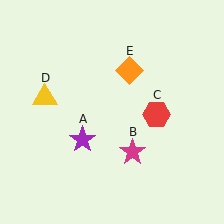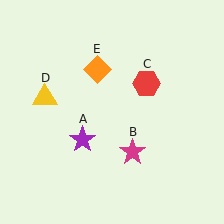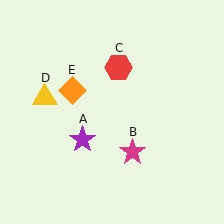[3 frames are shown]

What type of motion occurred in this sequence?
The red hexagon (object C), orange diamond (object E) rotated counterclockwise around the center of the scene.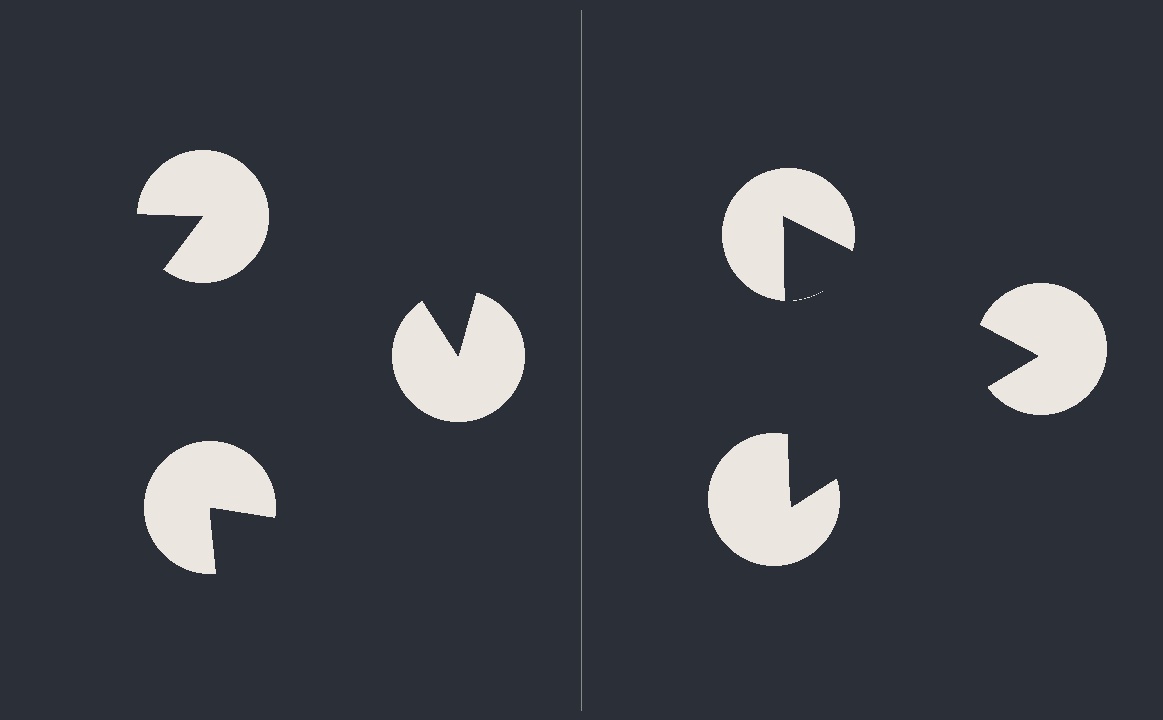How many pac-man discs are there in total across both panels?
6 — 3 on each side.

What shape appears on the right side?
An illusory triangle.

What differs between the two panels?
The pac-man discs are positioned identically on both sides; only the wedge orientations differ. On the right they align to a triangle; on the left they are misaligned.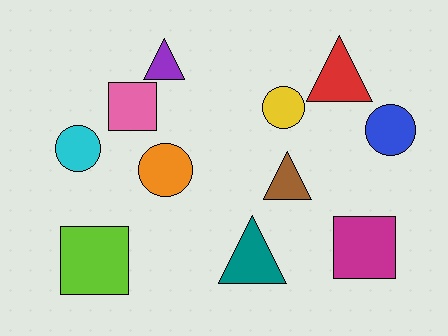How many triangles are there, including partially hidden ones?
There are 4 triangles.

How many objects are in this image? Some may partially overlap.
There are 11 objects.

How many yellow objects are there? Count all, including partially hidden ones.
There is 1 yellow object.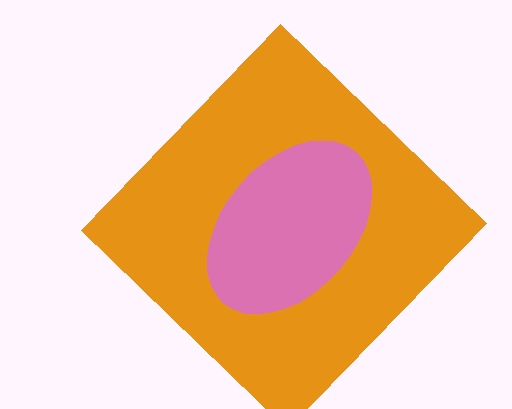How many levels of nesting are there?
2.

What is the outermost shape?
The orange diamond.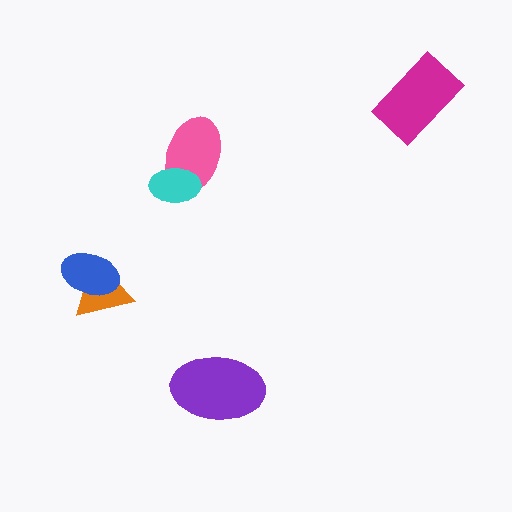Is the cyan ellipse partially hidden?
No, no other shape covers it.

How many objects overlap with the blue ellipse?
1 object overlaps with the blue ellipse.